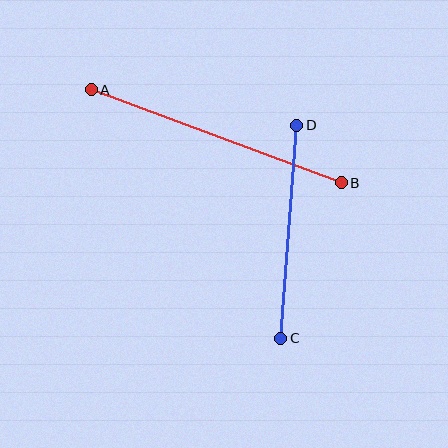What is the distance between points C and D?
The distance is approximately 214 pixels.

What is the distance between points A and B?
The distance is approximately 267 pixels.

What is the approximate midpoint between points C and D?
The midpoint is at approximately (289, 232) pixels.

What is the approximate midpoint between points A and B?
The midpoint is at approximately (216, 136) pixels.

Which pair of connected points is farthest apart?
Points A and B are farthest apart.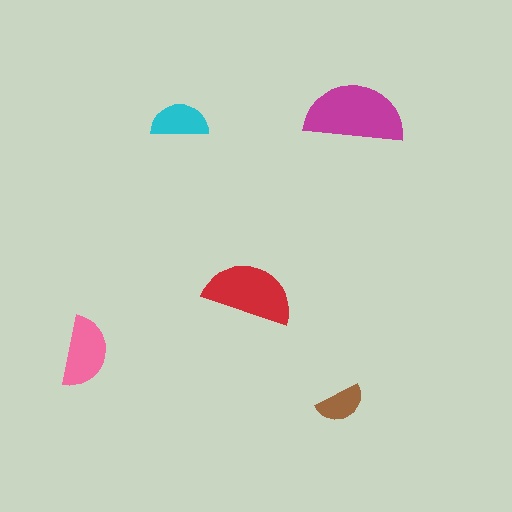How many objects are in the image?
There are 5 objects in the image.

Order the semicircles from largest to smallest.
the magenta one, the red one, the pink one, the cyan one, the brown one.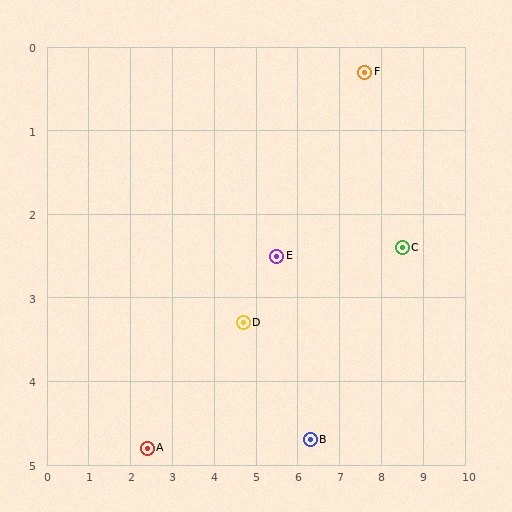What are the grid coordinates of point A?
Point A is at approximately (2.4, 4.8).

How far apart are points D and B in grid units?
Points D and B are about 2.1 grid units apart.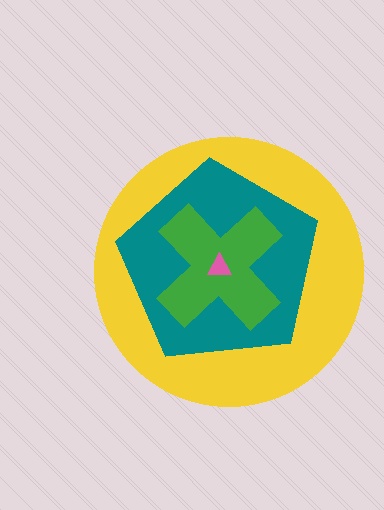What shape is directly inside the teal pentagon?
The green cross.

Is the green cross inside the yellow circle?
Yes.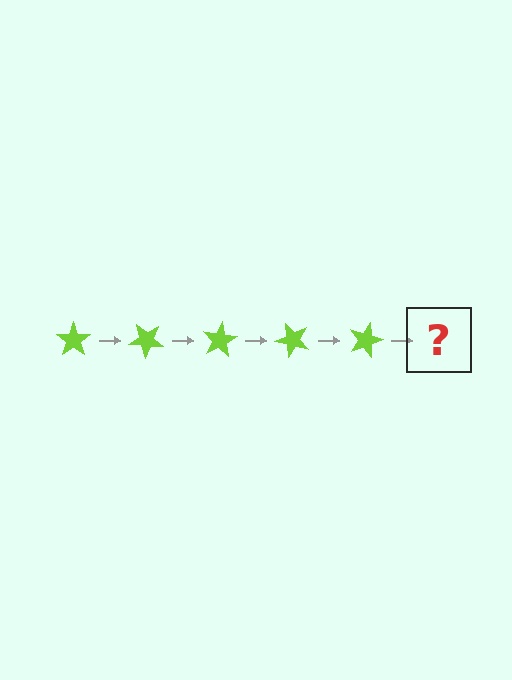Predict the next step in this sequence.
The next step is a lime star rotated 200 degrees.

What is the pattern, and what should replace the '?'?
The pattern is that the star rotates 40 degrees each step. The '?' should be a lime star rotated 200 degrees.